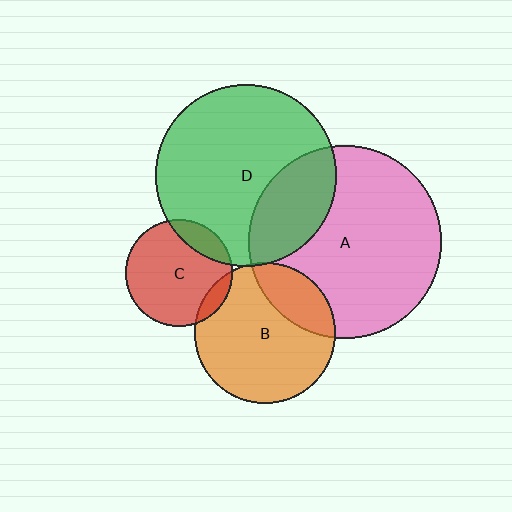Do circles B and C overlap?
Yes.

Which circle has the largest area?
Circle A (pink).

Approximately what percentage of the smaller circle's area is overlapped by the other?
Approximately 10%.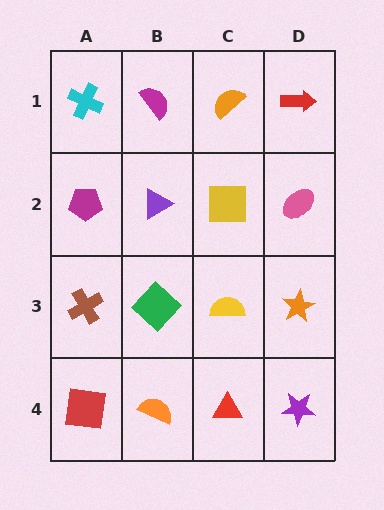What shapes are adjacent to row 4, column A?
A brown cross (row 3, column A), an orange semicircle (row 4, column B).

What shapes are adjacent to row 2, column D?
A red arrow (row 1, column D), an orange star (row 3, column D), a yellow square (row 2, column C).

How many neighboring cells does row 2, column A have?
3.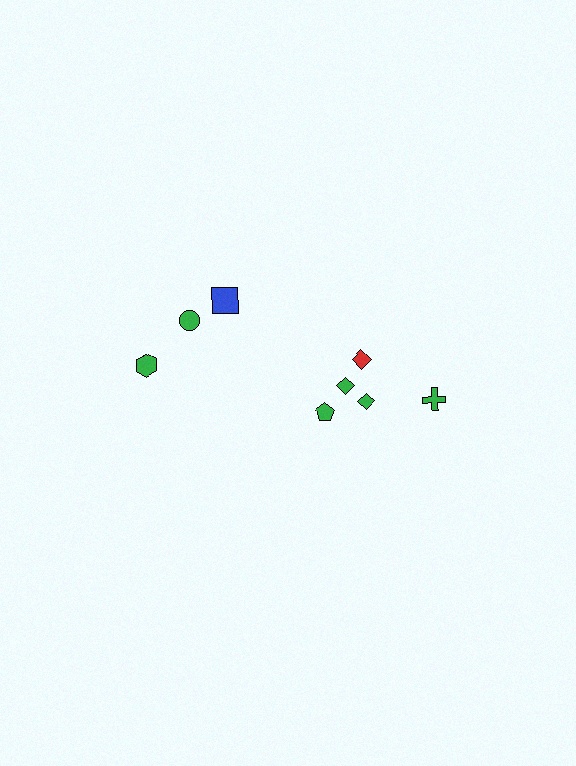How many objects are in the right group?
There are 5 objects.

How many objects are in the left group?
There are 3 objects.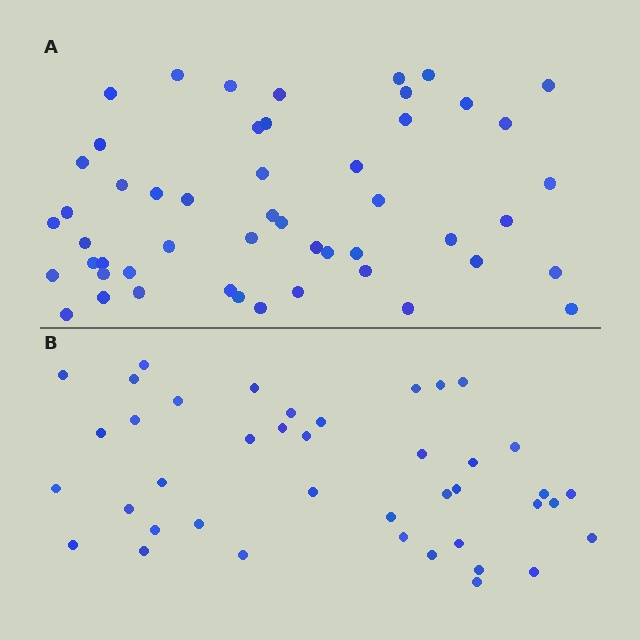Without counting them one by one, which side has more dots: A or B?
Region A (the top region) has more dots.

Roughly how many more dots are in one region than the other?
Region A has roughly 10 or so more dots than region B.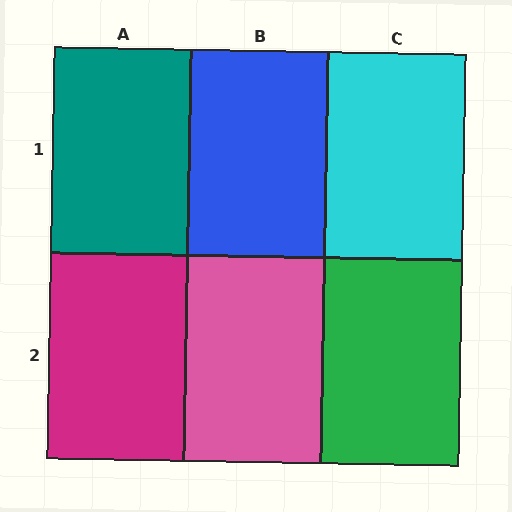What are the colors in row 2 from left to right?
Magenta, pink, green.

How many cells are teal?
1 cell is teal.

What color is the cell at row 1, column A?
Teal.